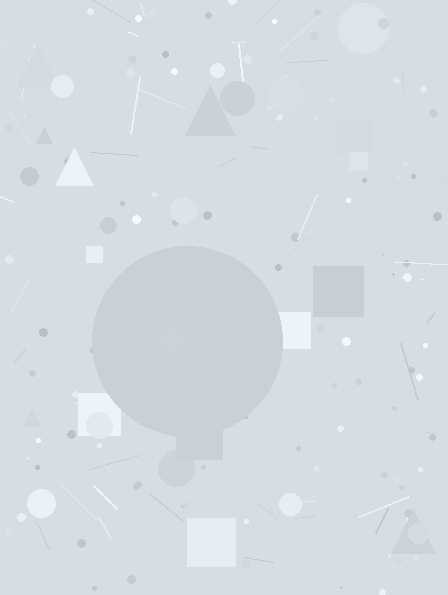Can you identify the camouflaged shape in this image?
The camouflaged shape is a circle.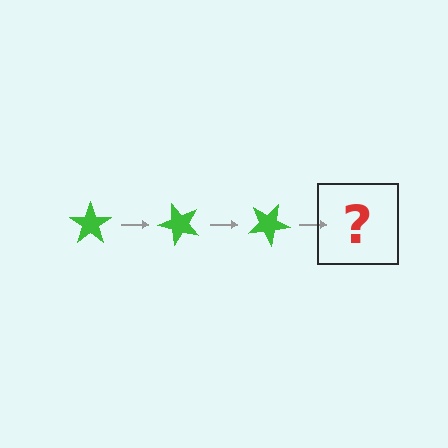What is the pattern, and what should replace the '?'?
The pattern is that the star rotates 50 degrees each step. The '?' should be a green star rotated 150 degrees.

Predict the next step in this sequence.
The next step is a green star rotated 150 degrees.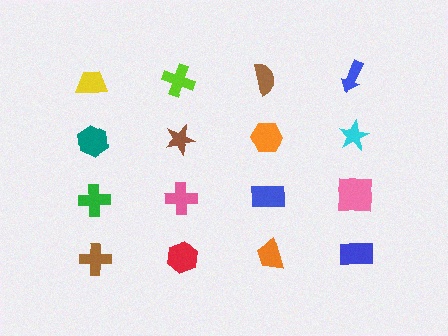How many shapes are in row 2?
4 shapes.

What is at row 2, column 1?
A teal hexagon.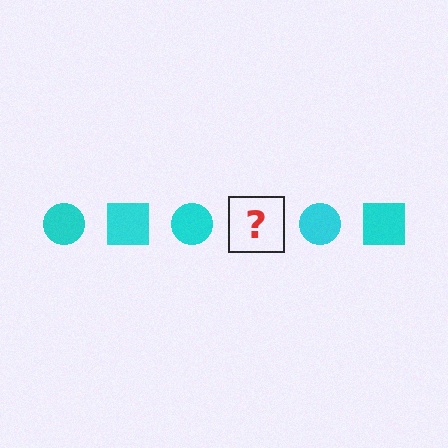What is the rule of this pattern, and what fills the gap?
The rule is that the pattern cycles through circle, square shapes in cyan. The gap should be filled with a cyan square.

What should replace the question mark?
The question mark should be replaced with a cyan square.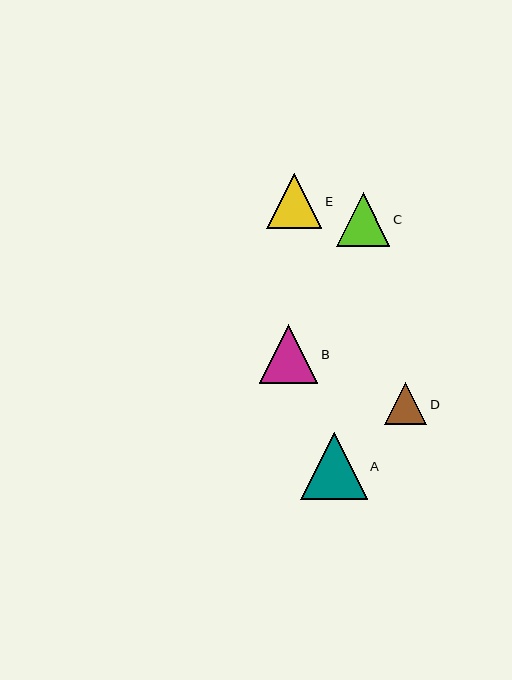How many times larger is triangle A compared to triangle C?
Triangle A is approximately 1.2 times the size of triangle C.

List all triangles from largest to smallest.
From largest to smallest: A, B, E, C, D.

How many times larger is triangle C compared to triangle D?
Triangle C is approximately 1.3 times the size of triangle D.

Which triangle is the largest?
Triangle A is the largest with a size of approximately 66 pixels.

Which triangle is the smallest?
Triangle D is the smallest with a size of approximately 42 pixels.